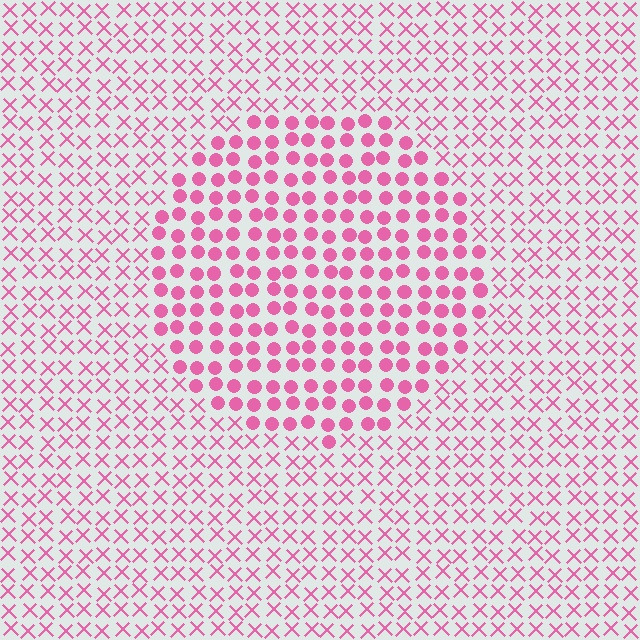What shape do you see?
I see a circle.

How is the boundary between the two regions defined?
The boundary is defined by a change in element shape: circles inside vs. X marks outside. All elements share the same color and spacing.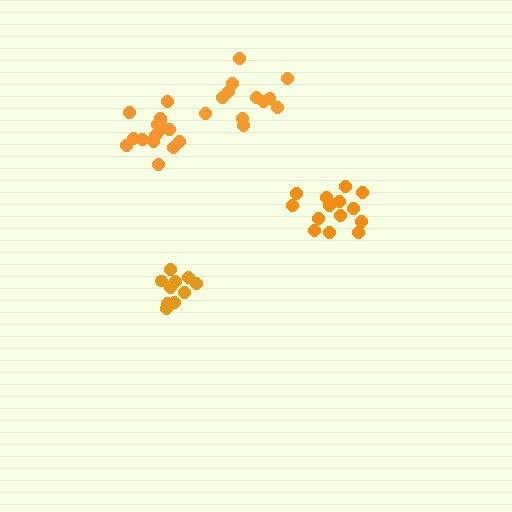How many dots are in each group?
Group 1: 12 dots, Group 2: 14 dots, Group 3: 15 dots, Group 4: 10 dots (51 total).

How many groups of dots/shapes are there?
There are 4 groups.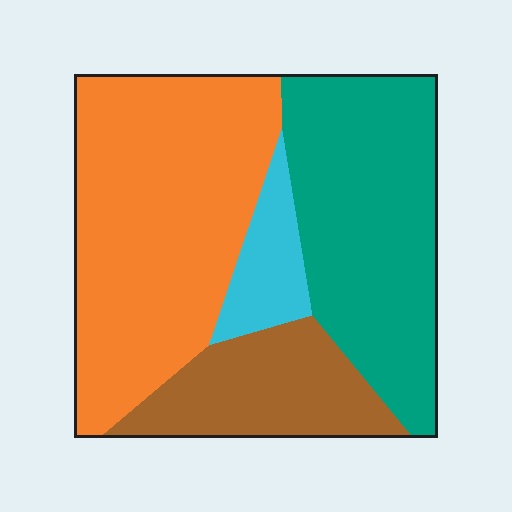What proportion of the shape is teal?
Teal takes up between a quarter and a half of the shape.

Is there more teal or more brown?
Teal.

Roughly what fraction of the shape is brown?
Brown takes up about one sixth (1/6) of the shape.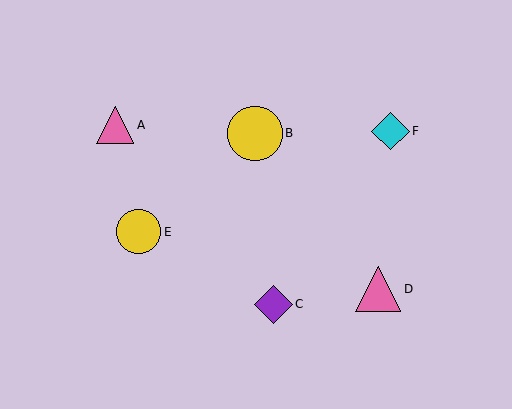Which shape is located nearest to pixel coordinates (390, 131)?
The cyan diamond (labeled F) at (390, 131) is nearest to that location.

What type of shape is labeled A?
Shape A is a pink triangle.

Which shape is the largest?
The yellow circle (labeled B) is the largest.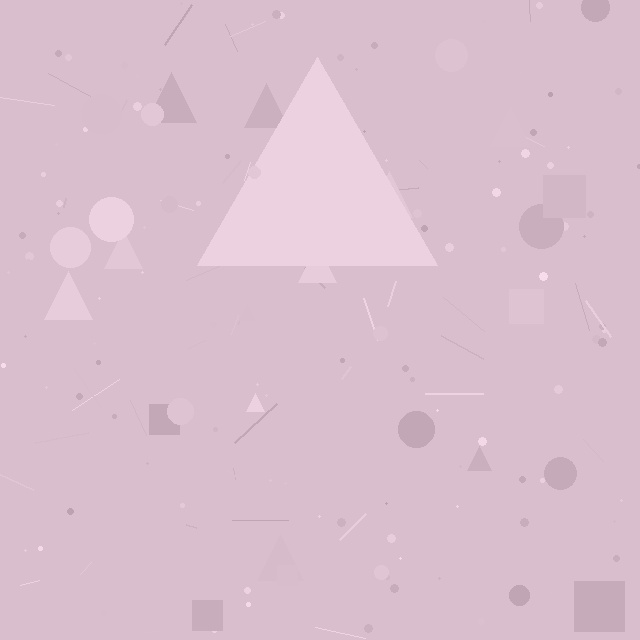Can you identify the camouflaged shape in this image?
The camouflaged shape is a triangle.